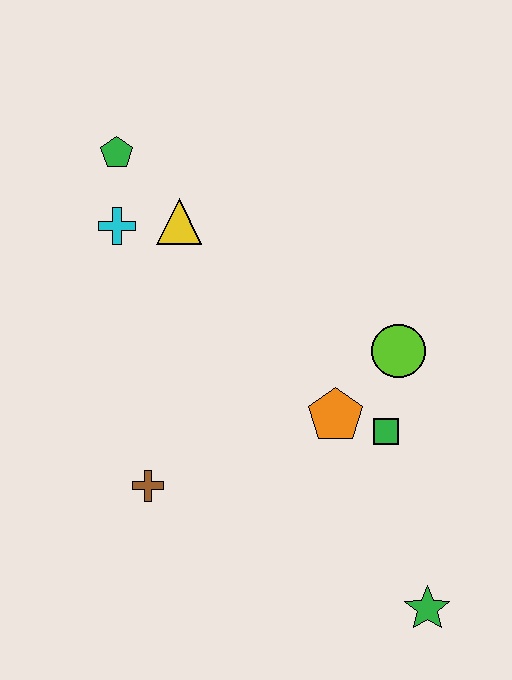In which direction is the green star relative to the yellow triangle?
The green star is below the yellow triangle.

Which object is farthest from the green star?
The green pentagon is farthest from the green star.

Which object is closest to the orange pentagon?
The green square is closest to the orange pentagon.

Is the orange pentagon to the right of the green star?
No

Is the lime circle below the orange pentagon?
No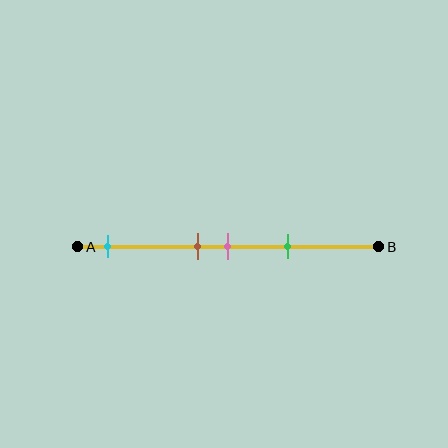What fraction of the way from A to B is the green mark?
The green mark is approximately 70% (0.7) of the way from A to B.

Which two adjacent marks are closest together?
The brown and pink marks are the closest adjacent pair.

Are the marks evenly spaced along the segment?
No, the marks are not evenly spaced.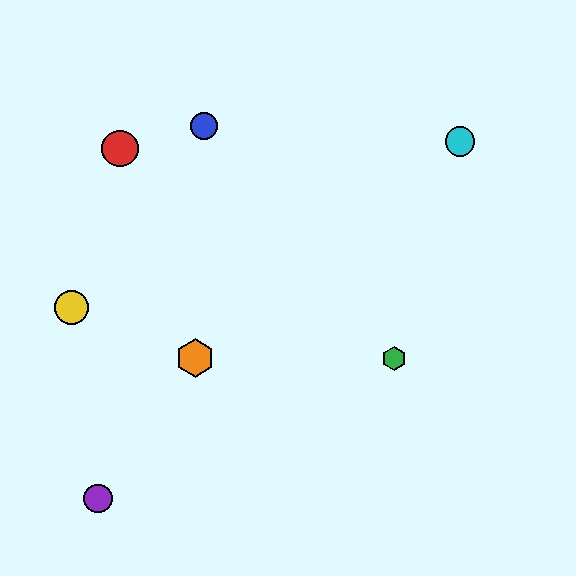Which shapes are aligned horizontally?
The green hexagon, the orange hexagon are aligned horizontally.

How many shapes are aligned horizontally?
2 shapes (the green hexagon, the orange hexagon) are aligned horizontally.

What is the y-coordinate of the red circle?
The red circle is at y≈149.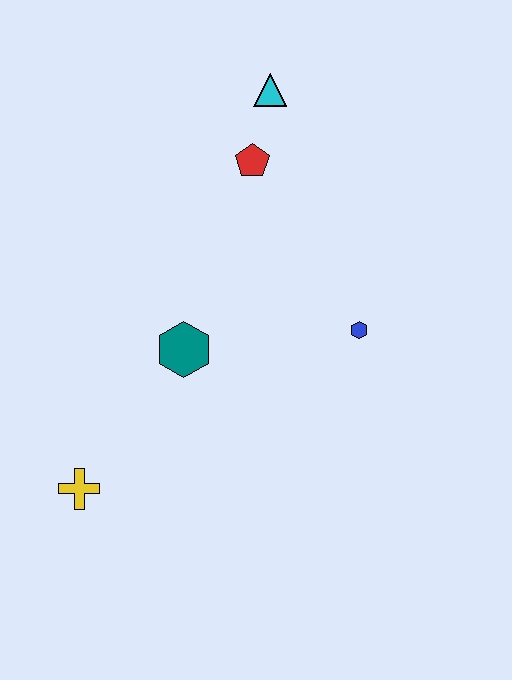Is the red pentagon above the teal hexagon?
Yes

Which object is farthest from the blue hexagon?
The yellow cross is farthest from the blue hexagon.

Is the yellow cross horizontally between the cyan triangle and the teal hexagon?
No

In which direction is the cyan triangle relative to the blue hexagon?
The cyan triangle is above the blue hexagon.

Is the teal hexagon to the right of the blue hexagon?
No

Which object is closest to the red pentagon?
The cyan triangle is closest to the red pentagon.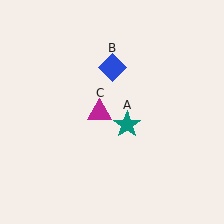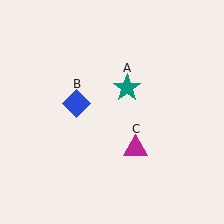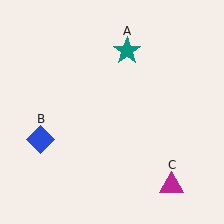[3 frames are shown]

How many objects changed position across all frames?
3 objects changed position: teal star (object A), blue diamond (object B), magenta triangle (object C).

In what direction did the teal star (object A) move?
The teal star (object A) moved up.